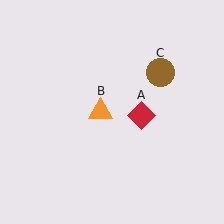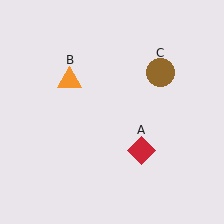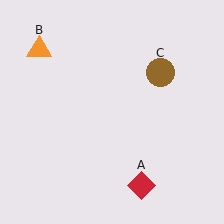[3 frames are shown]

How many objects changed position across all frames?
2 objects changed position: red diamond (object A), orange triangle (object B).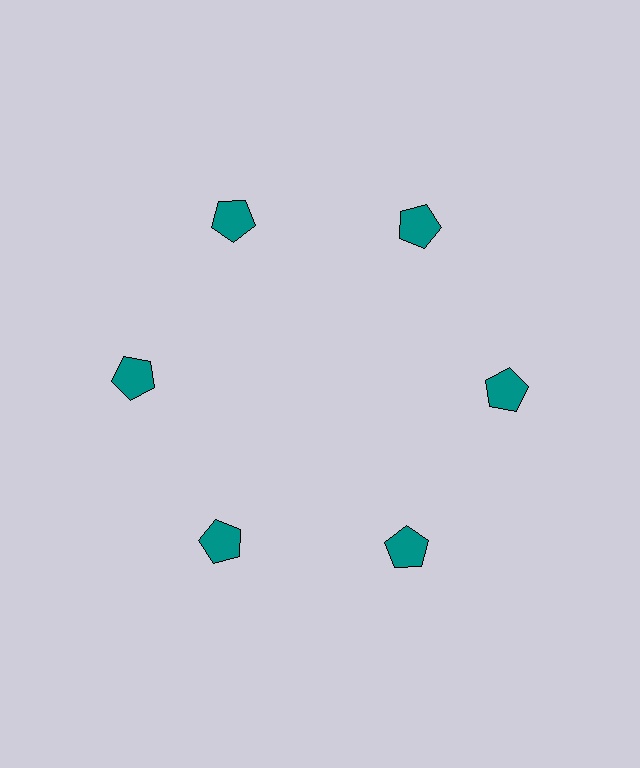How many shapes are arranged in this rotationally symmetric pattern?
There are 6 shapes, arranged in 6 groups of 1.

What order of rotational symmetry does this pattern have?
This pattern has 6-fold rotational symmetry.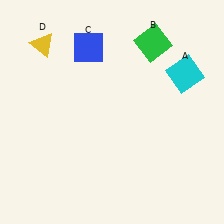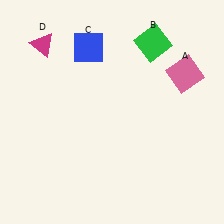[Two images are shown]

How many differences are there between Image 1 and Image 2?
There are 2 differences between the two images.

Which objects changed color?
A changed from cyan to pink. D changed from yellow to magenta.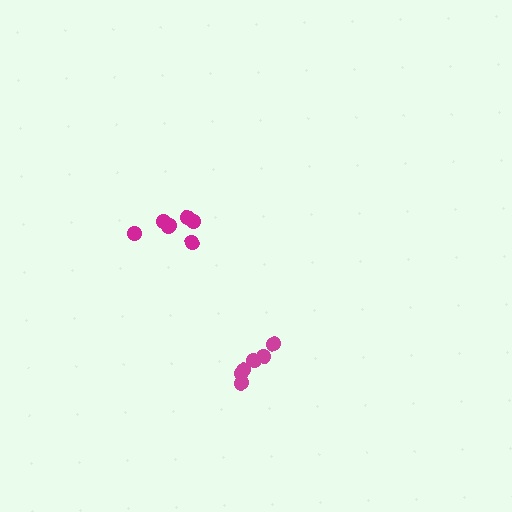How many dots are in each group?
Group 1: 6 dots, Group 2: 7 dots (13 total).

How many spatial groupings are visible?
There are 2 spatial groupings.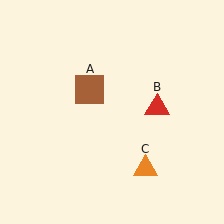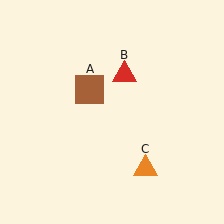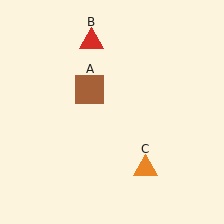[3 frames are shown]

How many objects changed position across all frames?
1 object changed position: red triangle (object B).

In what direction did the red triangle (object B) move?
The red triangle (object B) moved up and to the left.